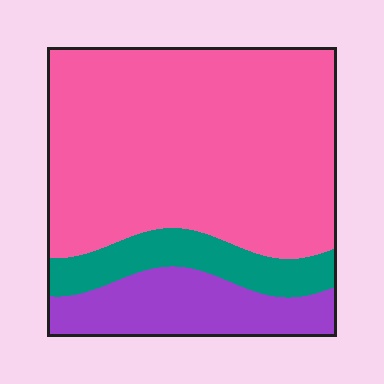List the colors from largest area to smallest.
From largest to smallest: pink, purple, teal.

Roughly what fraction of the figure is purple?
Purple covers 18% of the figure.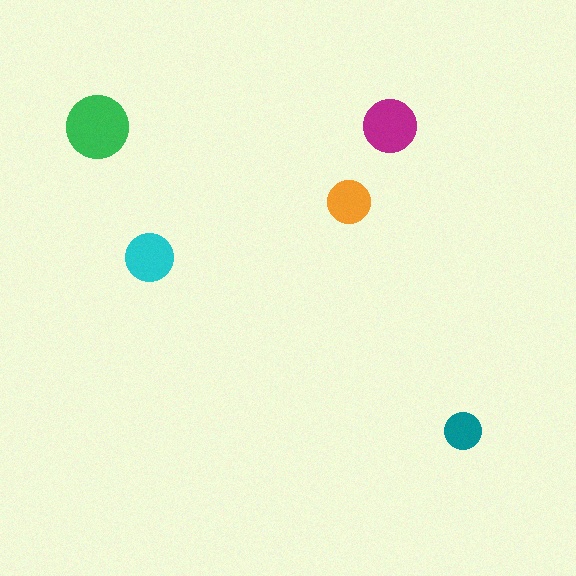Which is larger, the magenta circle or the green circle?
The green one.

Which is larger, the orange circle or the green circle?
The green one.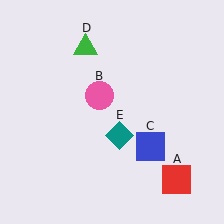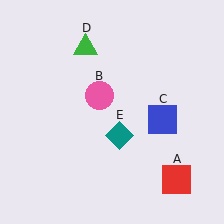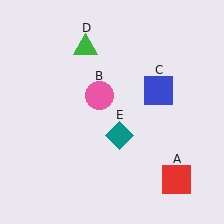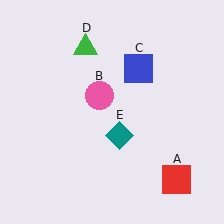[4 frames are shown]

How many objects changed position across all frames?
1 object changed position: blue square (object C).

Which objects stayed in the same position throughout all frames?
Red square (object A) and pink circle (object B) and green triangle (object D) and teal diamond (object E) remained stationary.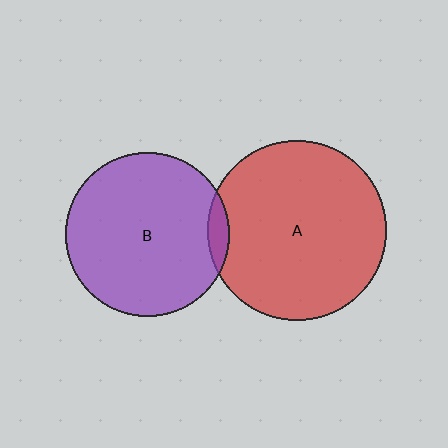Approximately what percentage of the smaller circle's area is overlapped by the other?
Approximately 5%.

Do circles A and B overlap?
Yes.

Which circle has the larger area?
Circle A (red).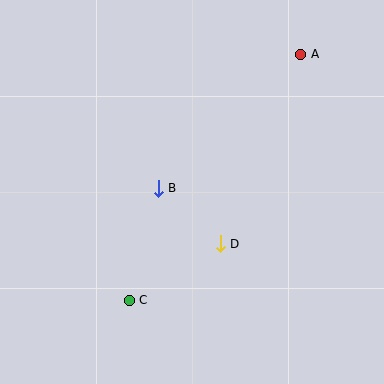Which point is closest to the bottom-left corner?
Point C is closest to the bottom-left corner.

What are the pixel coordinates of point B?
Point B is at (158, 188).